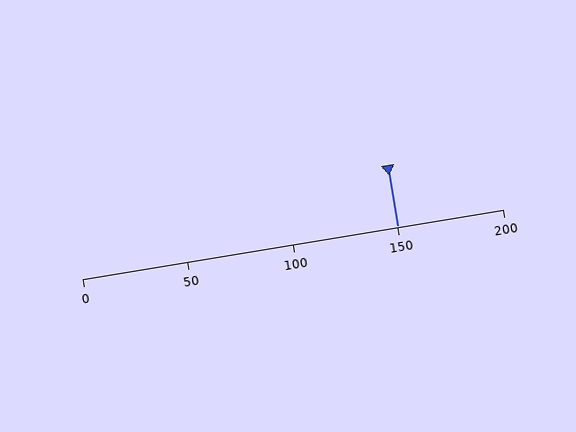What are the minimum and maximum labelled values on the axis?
The axis runs from 0 to 200.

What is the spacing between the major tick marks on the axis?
The major ticks are spaced 50 apart.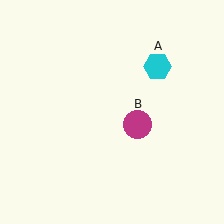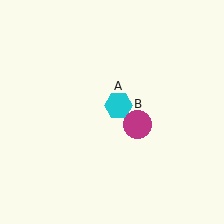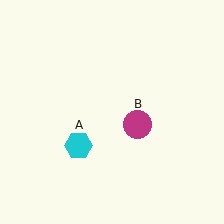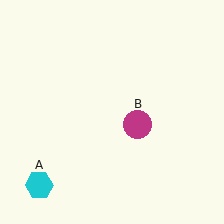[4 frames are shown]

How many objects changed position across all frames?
1 object changed position: cyan hexagon (object A).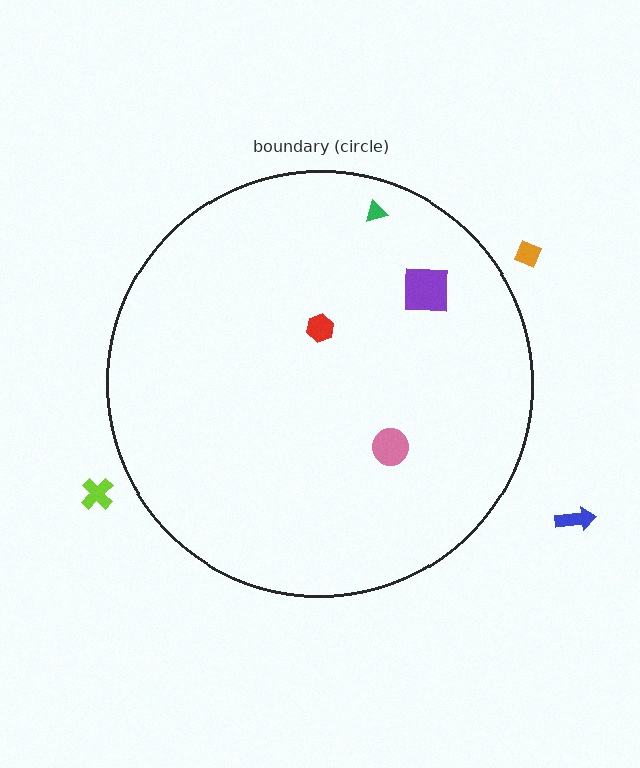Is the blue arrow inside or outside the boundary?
Outside.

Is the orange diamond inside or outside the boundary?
Outside.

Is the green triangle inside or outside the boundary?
Inside.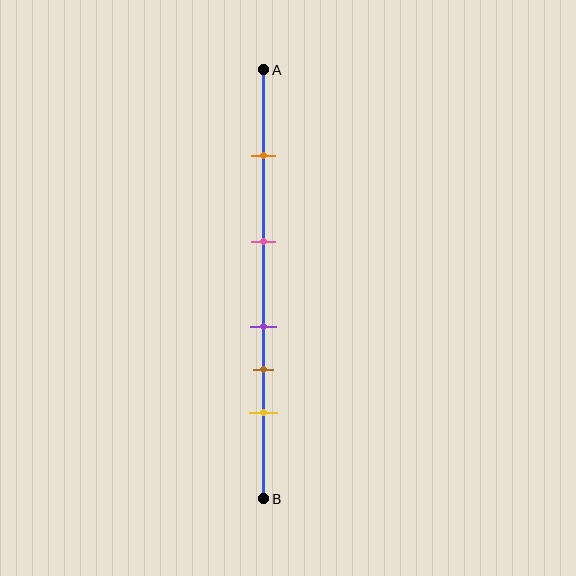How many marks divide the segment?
There are 5 marks dividing the segment.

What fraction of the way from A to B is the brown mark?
The brown mark is approximately 70% (0.7) of the way from A to B.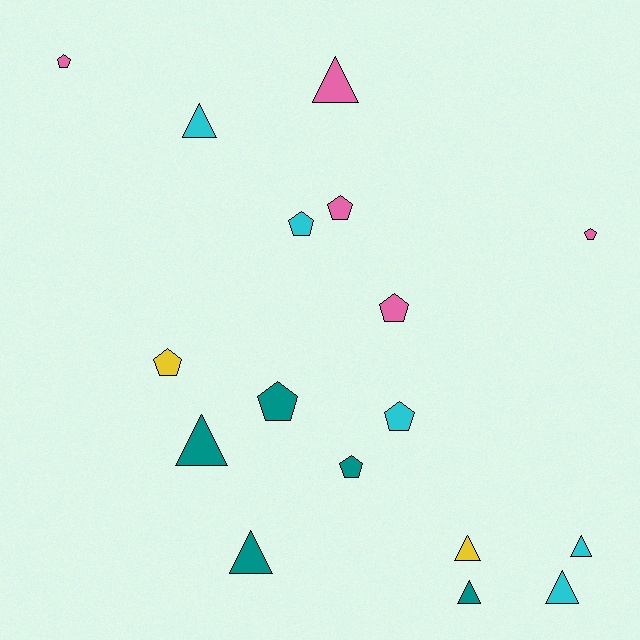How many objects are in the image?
There are 17 objects.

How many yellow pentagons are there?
There is 1 yellow pentagon.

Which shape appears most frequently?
Pentagon, with 9 objects.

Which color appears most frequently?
Cyan, with 5 objects.